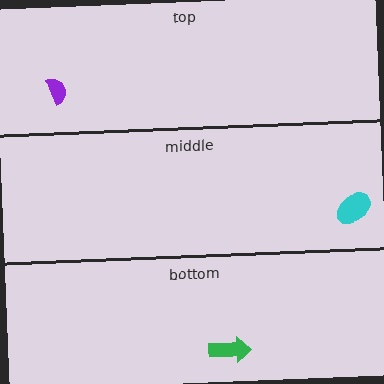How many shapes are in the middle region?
1.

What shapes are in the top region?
The purple semicircle.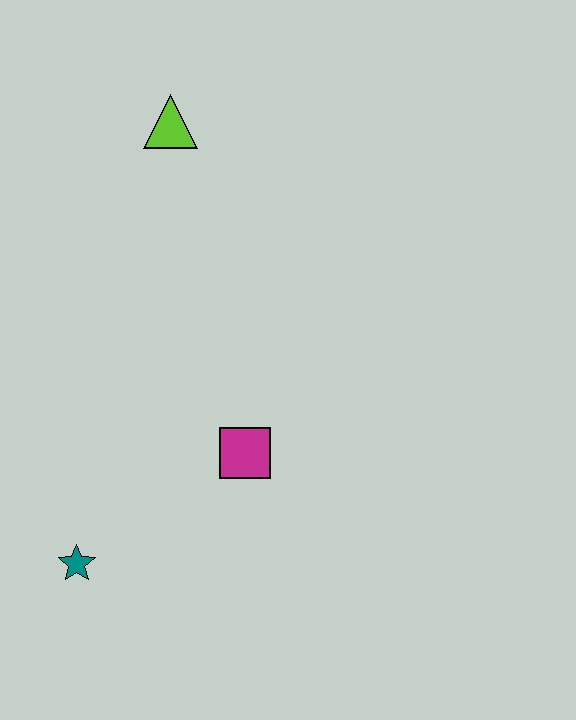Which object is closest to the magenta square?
The teal star is closest to the magenta square.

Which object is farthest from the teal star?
The lime triangle is farthest from the teal star.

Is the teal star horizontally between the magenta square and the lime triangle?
No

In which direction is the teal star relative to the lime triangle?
The teal star is below the lime triangle.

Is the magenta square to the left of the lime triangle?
No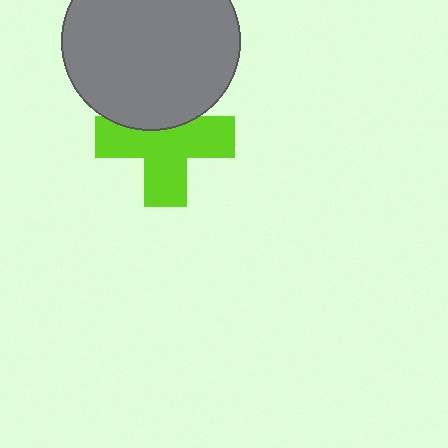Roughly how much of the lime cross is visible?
Most of it is visible (roughly 69%).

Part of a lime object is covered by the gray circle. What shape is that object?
It is a cross.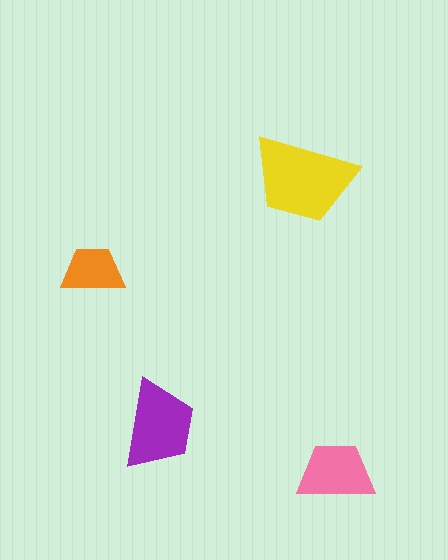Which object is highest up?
The yellow trapezoid is topmost.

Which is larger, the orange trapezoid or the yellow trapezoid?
The yellow one.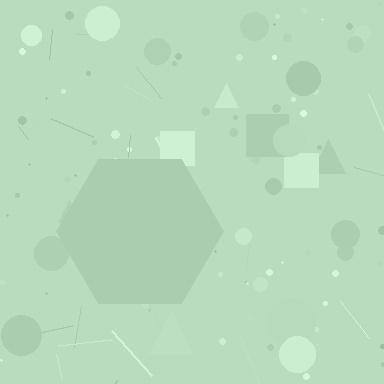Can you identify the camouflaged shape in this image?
The camouflaged shape is a hexagon.